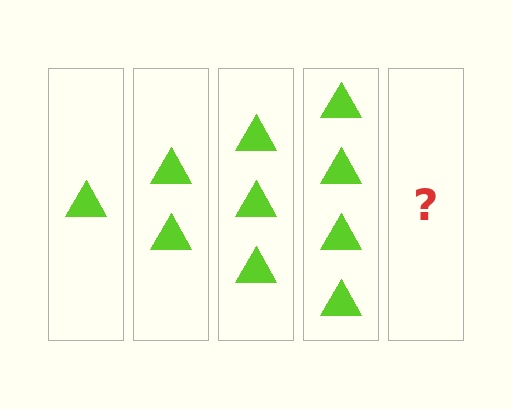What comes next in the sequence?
The next element should be 5 triangles.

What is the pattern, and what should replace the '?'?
The pattern is that each step adds one more triangle. The '?' should be 5 triangles.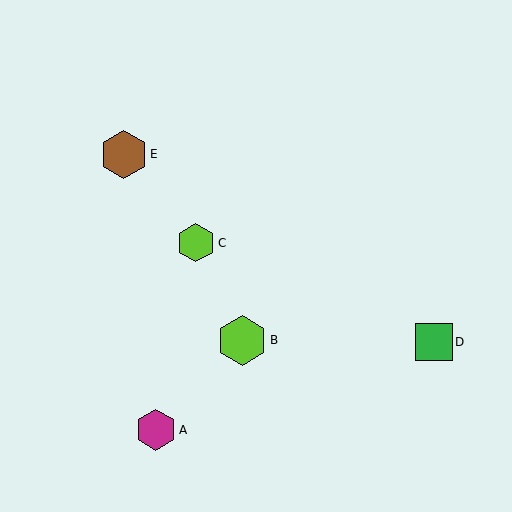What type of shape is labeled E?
Shape E is a brown hexagon.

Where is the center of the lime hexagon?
The center of the lime hexagon is at (242, 340).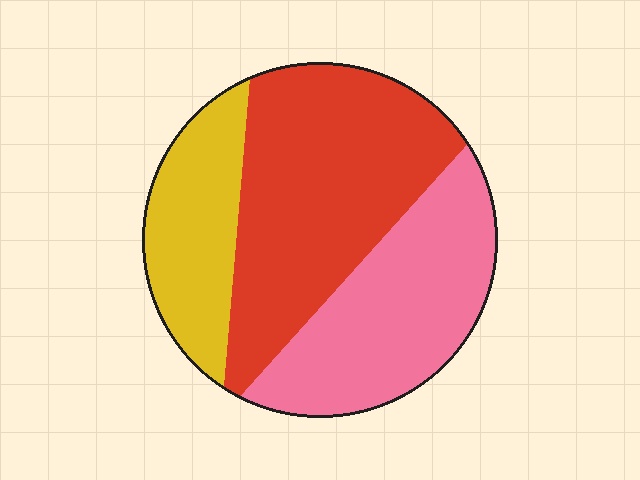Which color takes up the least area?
Yellow, at roughly 20%.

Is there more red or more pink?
Red.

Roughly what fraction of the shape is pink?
Pink covers about 35% of the shape.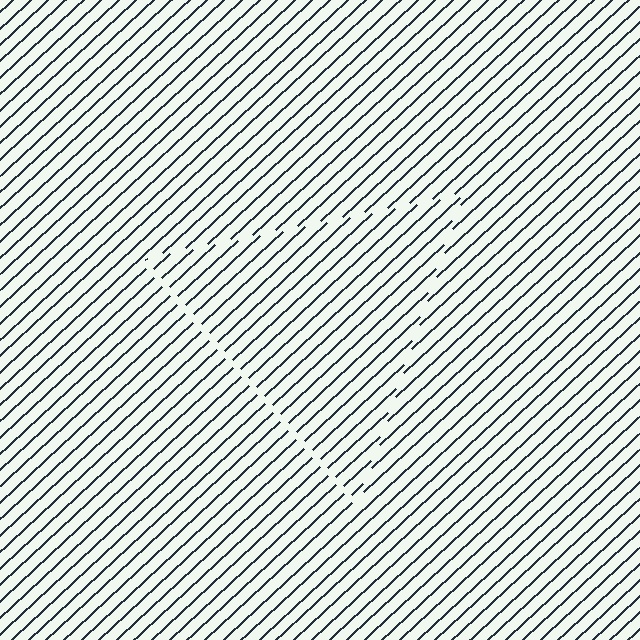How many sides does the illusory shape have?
3 sides — the line-ends trace a triangle.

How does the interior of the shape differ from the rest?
The interior of the shape contains the same grating, shifted by half a period — the contour is defined by the phase discontinuity where line-ends from the inner and outer gratings abut.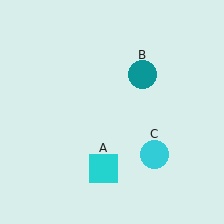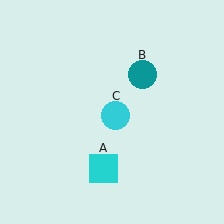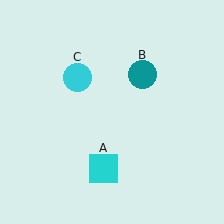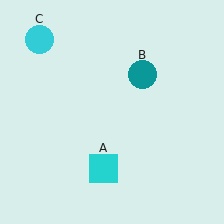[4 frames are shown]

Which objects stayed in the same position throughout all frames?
Cyan square (object A) and teal circle (object B) remained stationary.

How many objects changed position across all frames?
1 object changed position: cyan circle (object C).